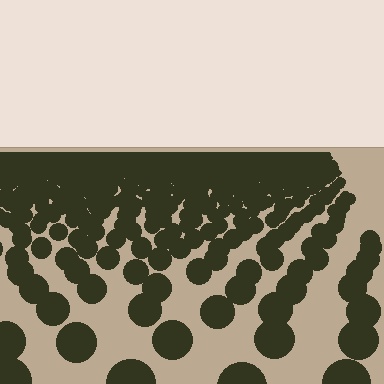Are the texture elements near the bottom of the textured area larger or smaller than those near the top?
Larger. Near the bottom, elements are closer to the viewer and appear at a bigger on-screen size.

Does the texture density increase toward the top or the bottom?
Density increases toward the top.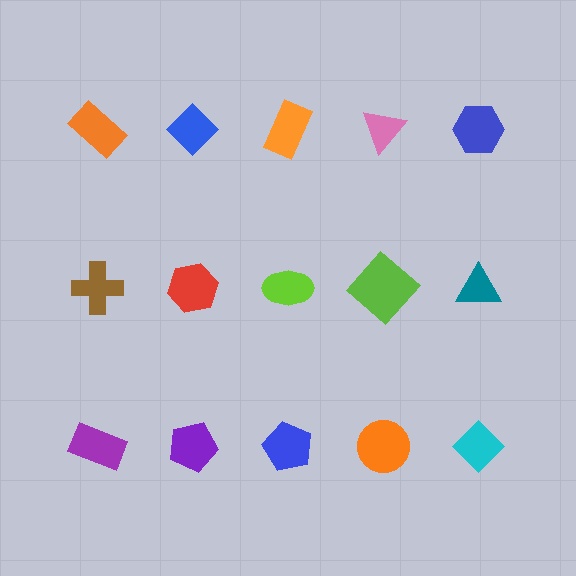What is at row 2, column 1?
A brown cross.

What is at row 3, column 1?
A purple rectangle.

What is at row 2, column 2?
A red hexagon.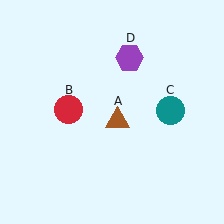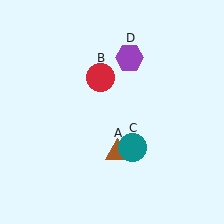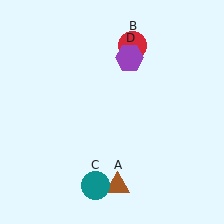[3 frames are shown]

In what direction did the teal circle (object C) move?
The teal circle (object C) moved down and to the left.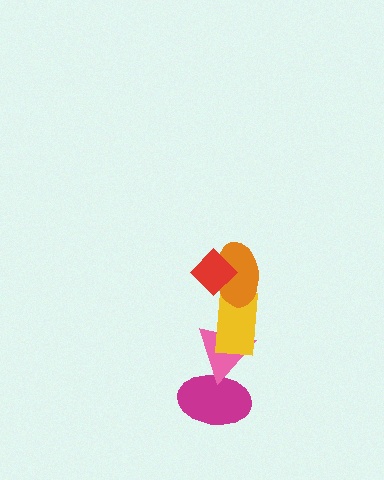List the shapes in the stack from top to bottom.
From top to bottom: the red diamond, the orange ellipse, the yellow rectangle, the pink triangle, the magenta ellipse.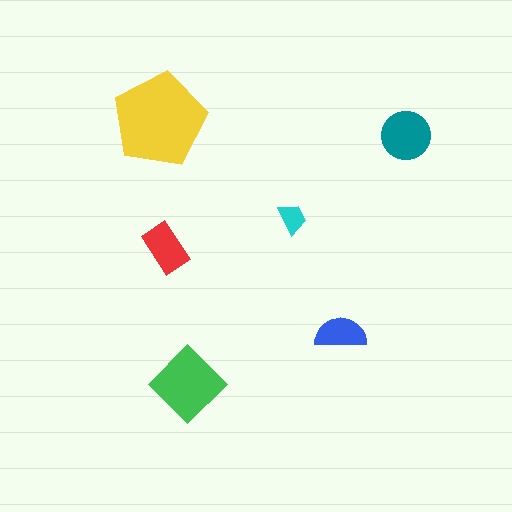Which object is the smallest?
The cyan trapezoid.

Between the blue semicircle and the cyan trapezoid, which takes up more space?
The blue semicircle.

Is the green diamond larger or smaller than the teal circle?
Larger.